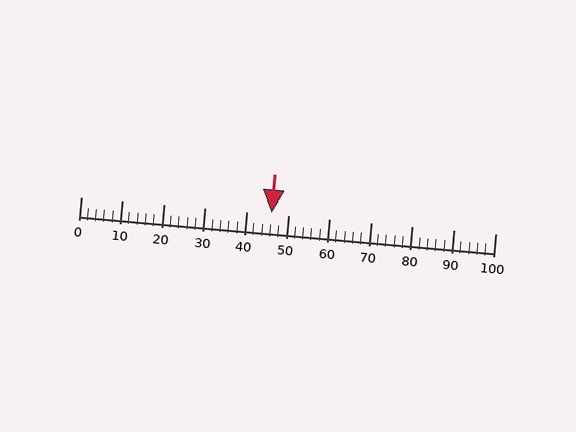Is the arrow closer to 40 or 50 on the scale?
The arrow is closer to 50.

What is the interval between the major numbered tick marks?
The major tick marks are spaced 10 units apart.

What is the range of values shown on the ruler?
The ruler shows values from 0 to 100.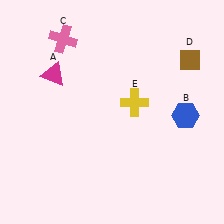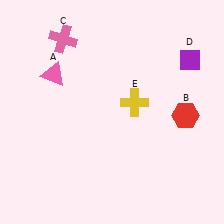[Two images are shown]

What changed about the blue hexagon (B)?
In Image 1, B is blue. In Image 2, it changed to red.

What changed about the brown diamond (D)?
In Image 1, D is brown. In Image 2, it changed to purple.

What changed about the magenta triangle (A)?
In Image 1, A is magenta. In Image 2, it changed to pink.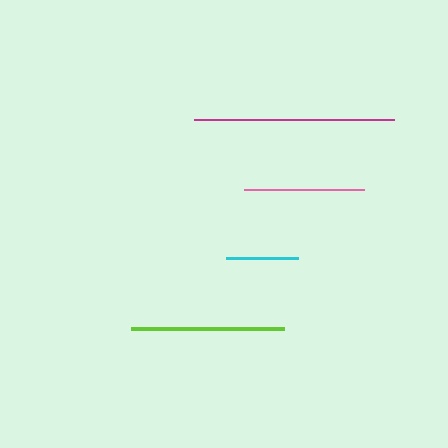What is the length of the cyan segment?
The cyan segment is approximately 72 pixels long.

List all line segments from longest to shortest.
From longest to shortest: magenta, lime, pink, cyan.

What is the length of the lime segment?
The lime segment is approximately 153 pixels long.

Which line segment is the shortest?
The cyan line is the shortest at approximately 72 pixels.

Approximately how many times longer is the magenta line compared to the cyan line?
The magenta line is approximately 2.8 times the length of the cyan line.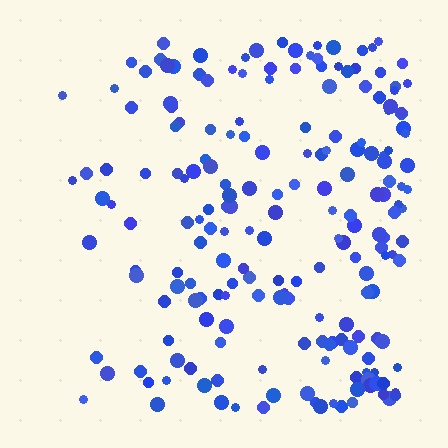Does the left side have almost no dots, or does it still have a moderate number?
Still a moderate number, just noticeably fewer than the right.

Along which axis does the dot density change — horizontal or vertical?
Horizontal.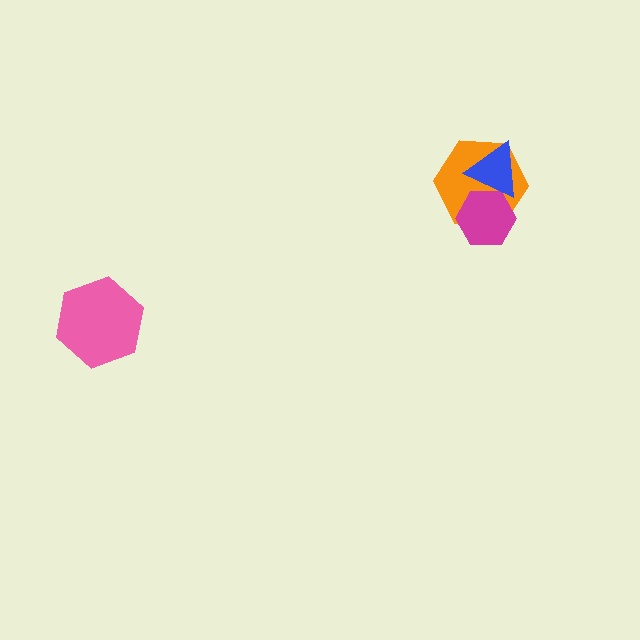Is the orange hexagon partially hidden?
Yes, it is partially covered by another shape.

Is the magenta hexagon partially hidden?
Yes, it is partially covered by another shape.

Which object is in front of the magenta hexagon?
The blue triangle is in front of the magenta hexagon.